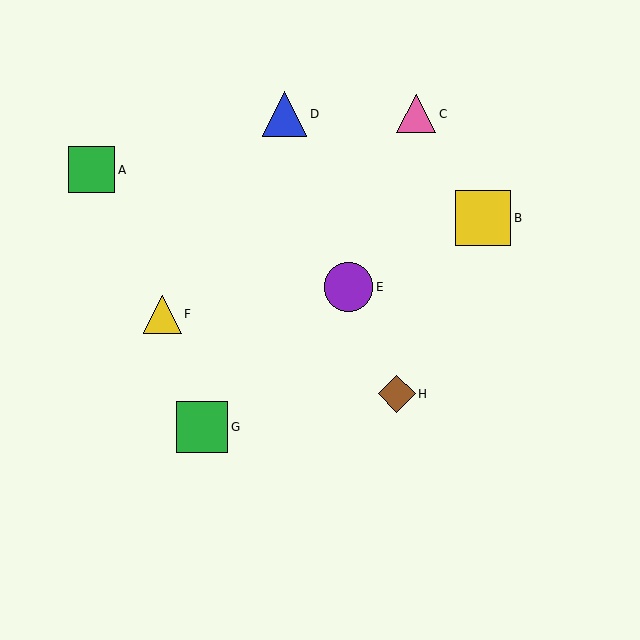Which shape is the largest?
The yellow square (labeled B) is the largest.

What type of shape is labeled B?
Shape B is a yellow square.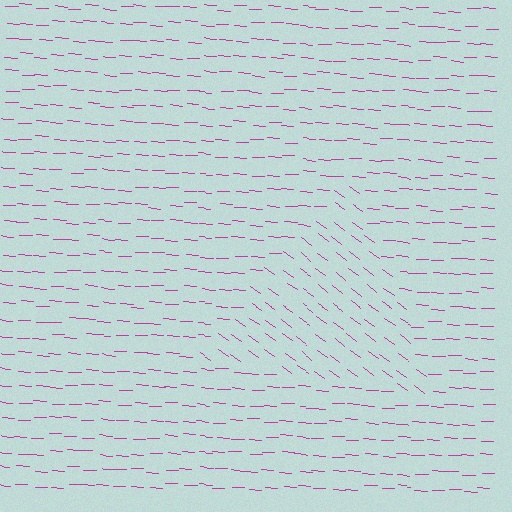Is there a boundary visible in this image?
Yes, there is a texture boundary formed by a change in line orientation.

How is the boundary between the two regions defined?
The boundary is defined purely by a change in line orientation (approximately 33 degrees difference). All lines are the same color and thickness.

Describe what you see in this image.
The image is filled with small magenta line segments. A triangle region in the image has lines oriented differently from the surrounding lines, creating a visible texture boundary.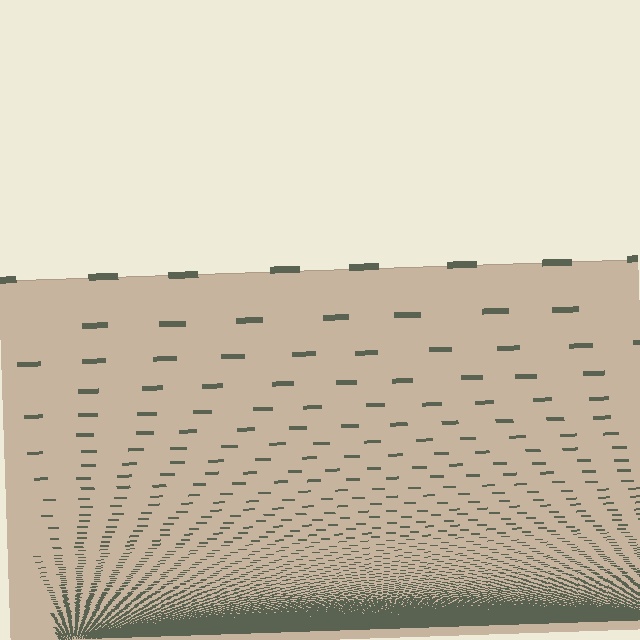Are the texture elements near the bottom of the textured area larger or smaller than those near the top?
Smaller. The gradient is inverted — elements near the bottom are smaller and denser.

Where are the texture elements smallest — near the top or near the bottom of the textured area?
Near the bottom.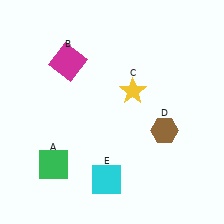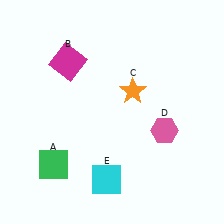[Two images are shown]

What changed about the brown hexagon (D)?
In Image 1, D is brown. In Image 2, it changed to pink.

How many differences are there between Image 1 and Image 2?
There are 2 differences between the two images.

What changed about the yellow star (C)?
In Image 1, C is yellow. In Image 2, it changed to orange.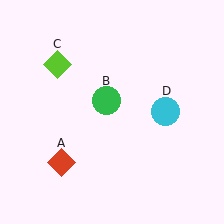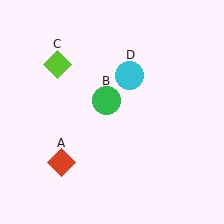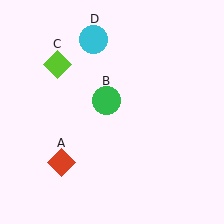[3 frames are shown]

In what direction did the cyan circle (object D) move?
The cyan circle (object D) moved up and to the left.